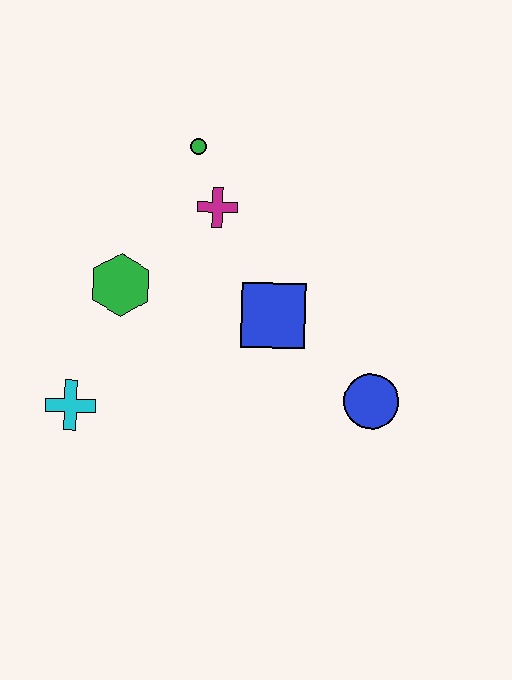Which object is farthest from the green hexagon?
The blue circle is farthest from the green hexagon.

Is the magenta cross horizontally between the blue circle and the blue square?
No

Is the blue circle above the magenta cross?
No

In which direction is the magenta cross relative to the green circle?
The magenta cross is below the green circle.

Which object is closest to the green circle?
The magenta cross is closest to the green circle.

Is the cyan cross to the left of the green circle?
Yes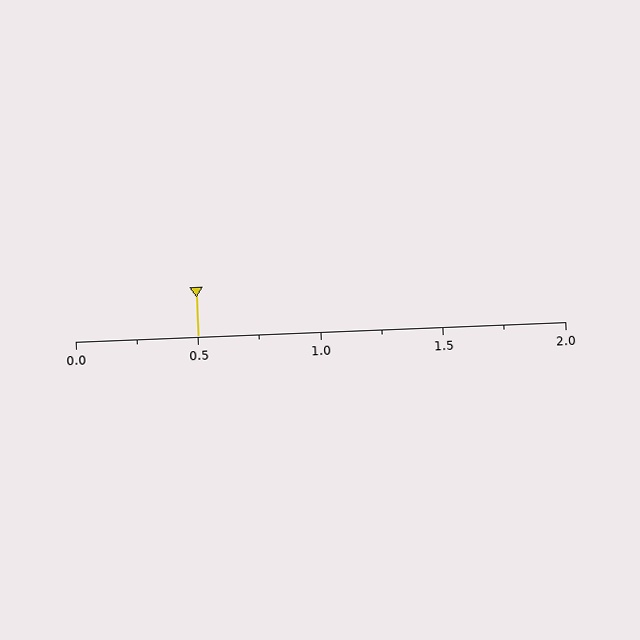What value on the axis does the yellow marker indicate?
The marker indicates approximately 0.5.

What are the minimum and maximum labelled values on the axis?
The axis runs from 0.0 to 2.0.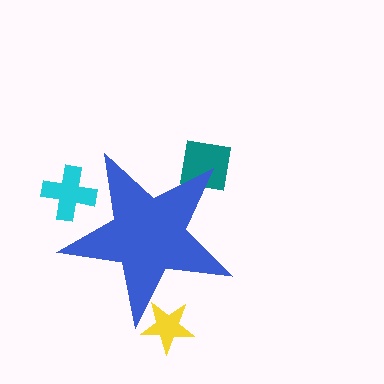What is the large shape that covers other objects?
A blue star.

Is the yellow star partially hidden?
Yes, the yellow star is partially hidden behind the blue star.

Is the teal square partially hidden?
Yes, the teal square is partially hidden behind the blue star.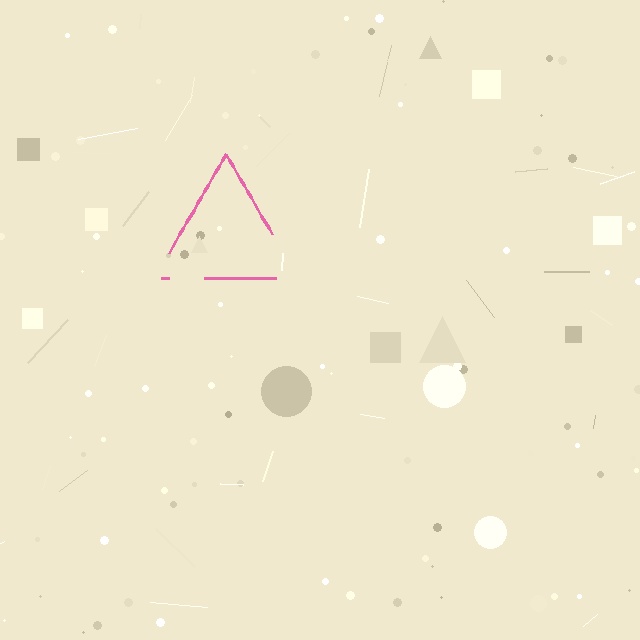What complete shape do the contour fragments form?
The contour fragments form a triangle.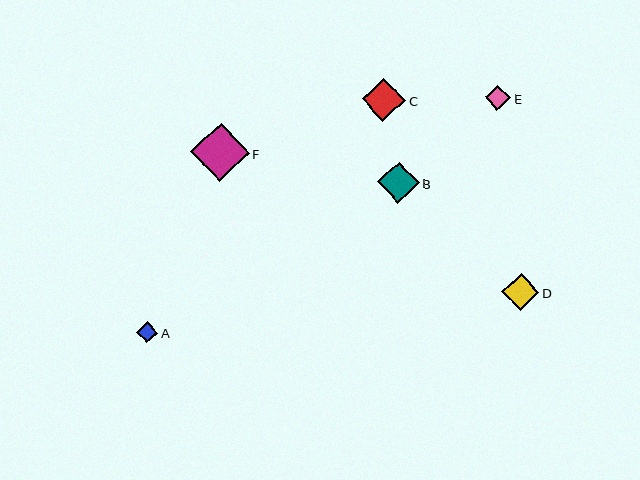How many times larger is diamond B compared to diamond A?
Diamond B is approximately 2.0 times the size of diamond A.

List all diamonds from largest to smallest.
From largest to smallest: F, C, B, D, E, A.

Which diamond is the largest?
Diamond F is the largest with a size of approximately 59 pixels.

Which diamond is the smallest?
Diamond A is the smallest with a size of approximately 21 pixels.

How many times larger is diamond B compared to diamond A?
Diamond B is approximately 2.0 times the size of diamond A.